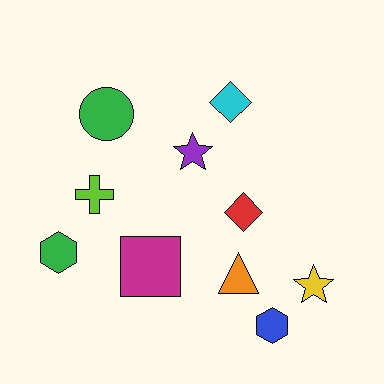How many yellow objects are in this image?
There is 1 yellow object.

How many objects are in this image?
There are 10 objects.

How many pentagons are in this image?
There are no pentagons.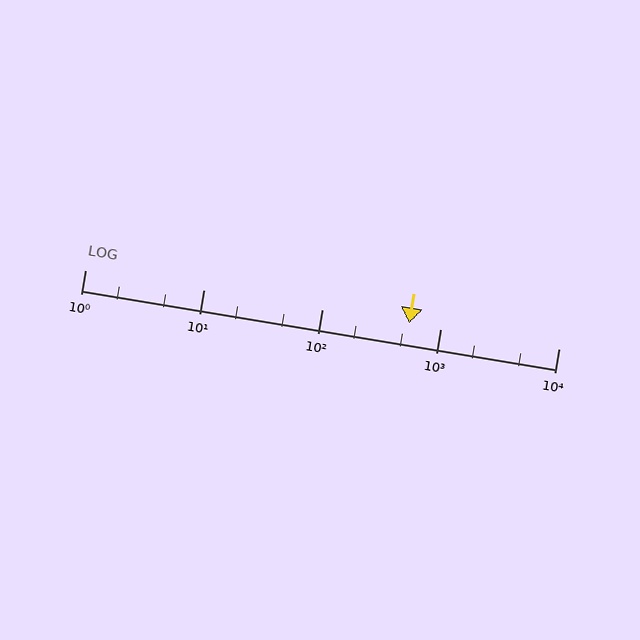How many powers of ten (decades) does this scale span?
The scale spans 4 decades, from 1 to 10000.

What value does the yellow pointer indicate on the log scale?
The pointer indicates approximately 550.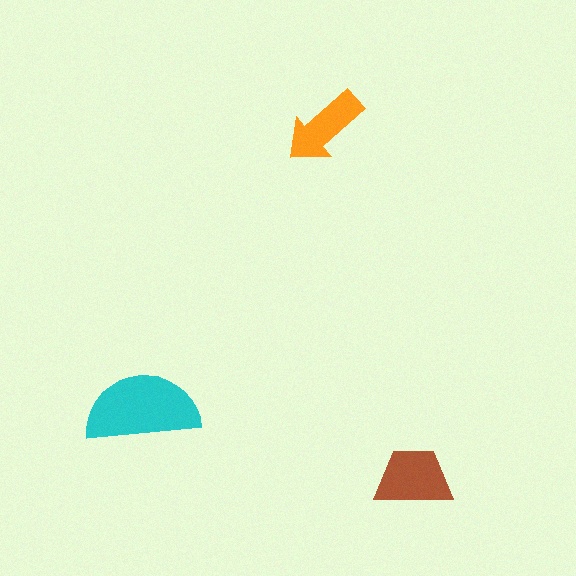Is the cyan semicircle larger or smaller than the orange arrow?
Larger.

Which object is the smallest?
The orange arrow.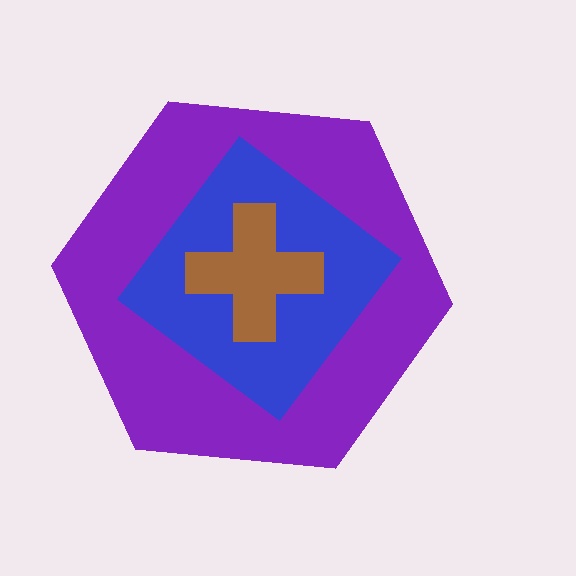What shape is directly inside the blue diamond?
The brown cross.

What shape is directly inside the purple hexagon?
The blue diamond.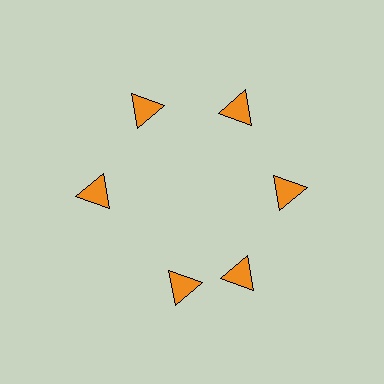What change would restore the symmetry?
The symmetry would be restored by rotating it back into even spacing with its neighbors so that all 6 triangles sit at equal angles and equal distance from the center.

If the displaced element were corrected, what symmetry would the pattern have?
It would have 6-fold rotational symmetry — the pattern would map onto itself every 60 degrees.